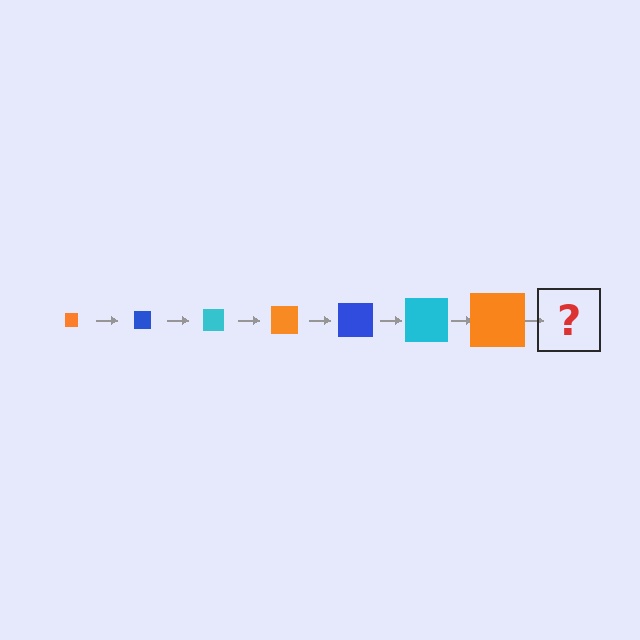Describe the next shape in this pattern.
It should be a blue square, larger than the previous one.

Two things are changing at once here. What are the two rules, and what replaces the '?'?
The two rules are that the square grows larger each step and the color cycles through orange, blue, and cyan. The '?' should be a blue square, larger than the previous one.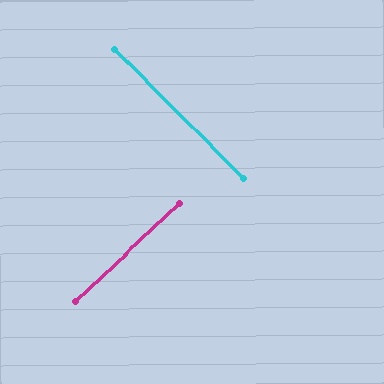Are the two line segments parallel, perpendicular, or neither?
Perpendicular — they meet at approximately 88°.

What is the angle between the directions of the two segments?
Approximately 88 degrees.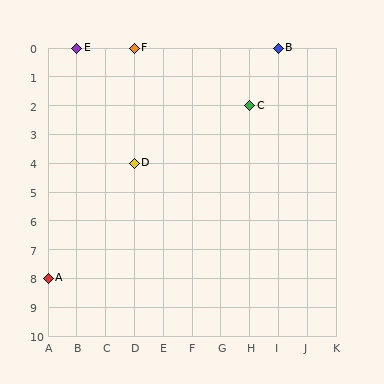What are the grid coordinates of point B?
Point B is at grid coordinates (I, 0).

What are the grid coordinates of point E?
Point E is at grid coordinates (B, 0).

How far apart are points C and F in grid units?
Points C and F are 4 columns and 2 rows apart (about 4.5 grid units diagonally).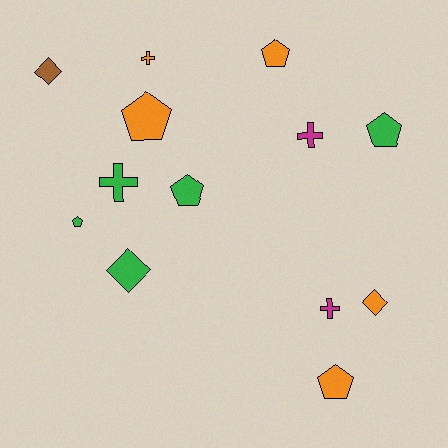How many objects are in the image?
There are 13 objects.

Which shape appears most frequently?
Pentagon, with 6 objects.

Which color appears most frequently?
Orange, with 5 objects.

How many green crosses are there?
There is 1 green cross.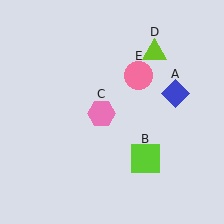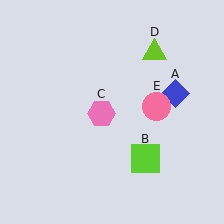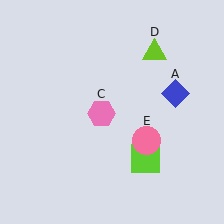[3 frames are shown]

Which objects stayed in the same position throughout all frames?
Blue diamond (object A) and lime square (object B) and pink hexagon (object C) and lime triangle (object D) remained stationary.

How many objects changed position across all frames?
1 object changed position: pink circle (object E).